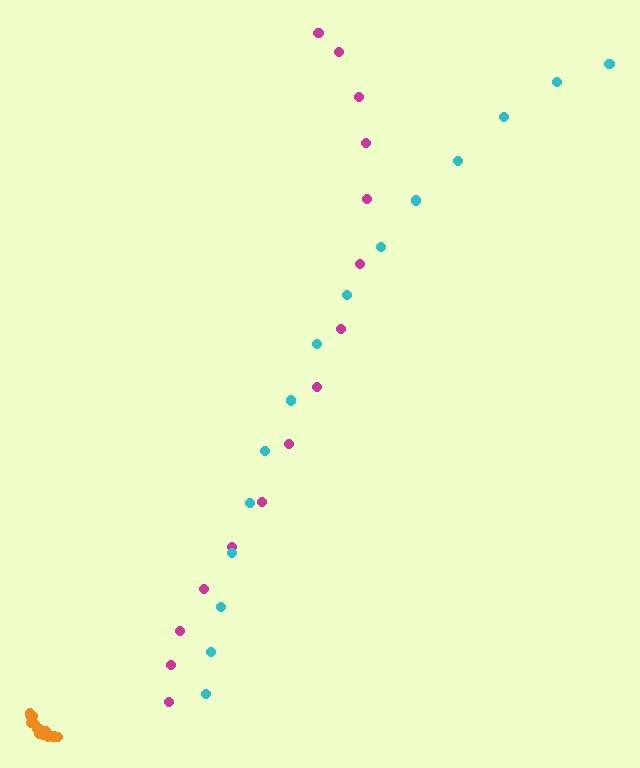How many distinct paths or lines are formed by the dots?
There are 3 distinct paths.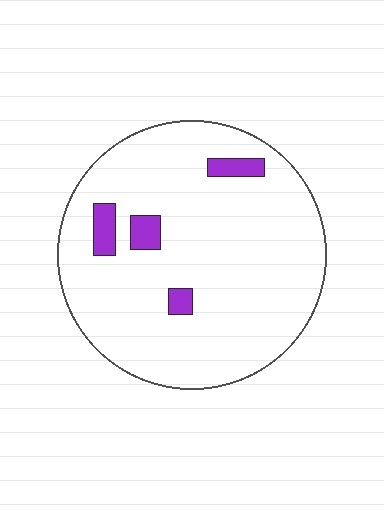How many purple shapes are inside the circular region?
4.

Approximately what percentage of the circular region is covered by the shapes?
Approximately 5%.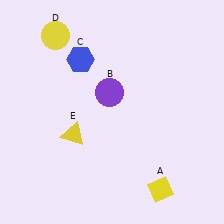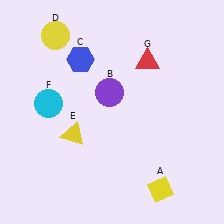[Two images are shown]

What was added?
A cyan circle (F), a red triangle (G) were added in Image 2.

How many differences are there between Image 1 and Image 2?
There are 2 differences between the two images.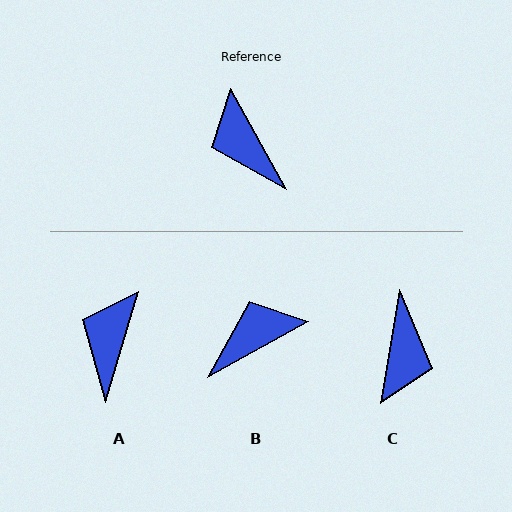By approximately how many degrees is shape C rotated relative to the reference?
Approximately 141 degrees counter-clockwise.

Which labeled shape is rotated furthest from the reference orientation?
C, about 141 degrees away.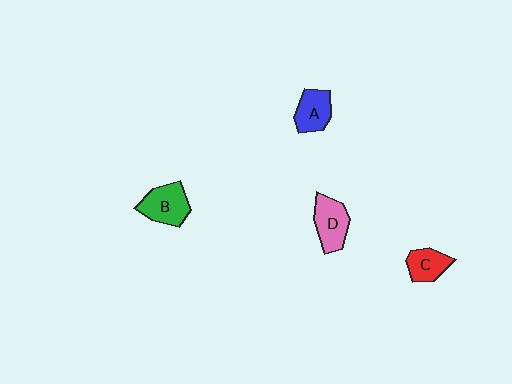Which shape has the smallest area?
Shape C (red).